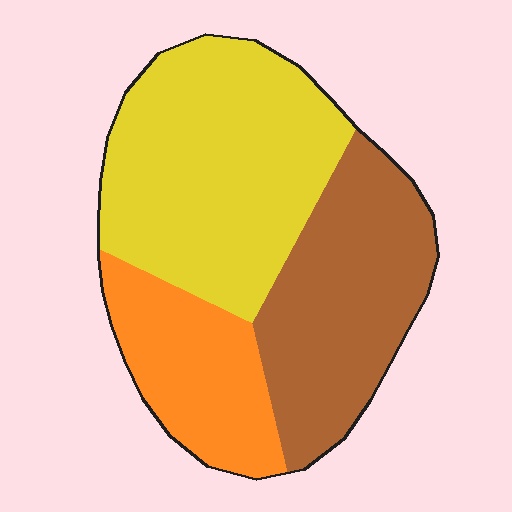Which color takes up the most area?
Yellow, at roughly 45%.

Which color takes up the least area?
Orange, at roughly 20%.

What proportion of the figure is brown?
Brown takes up between a sixth and a third of the figure.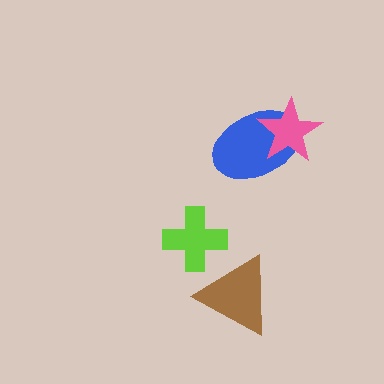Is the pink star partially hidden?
No, no other shape covers it.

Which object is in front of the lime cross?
The brown triangle is in front of the lime cross.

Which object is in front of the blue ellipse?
The pink star is in front of the blue ellipse.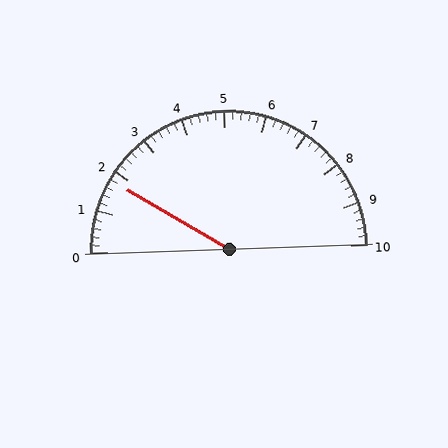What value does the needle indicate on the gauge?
The needle indicates approximately 1.8.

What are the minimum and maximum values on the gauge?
The gauge ranges from 0 to 10.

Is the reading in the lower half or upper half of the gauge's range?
The reading is in the lower half of the range (0 to 10).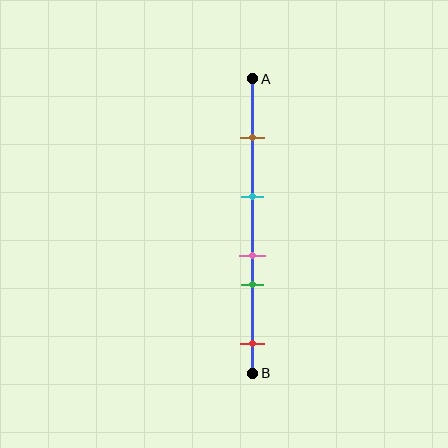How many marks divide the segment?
There are 5 marks dividing the segment.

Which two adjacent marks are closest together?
The pink and green marks are the closest adjacent pair.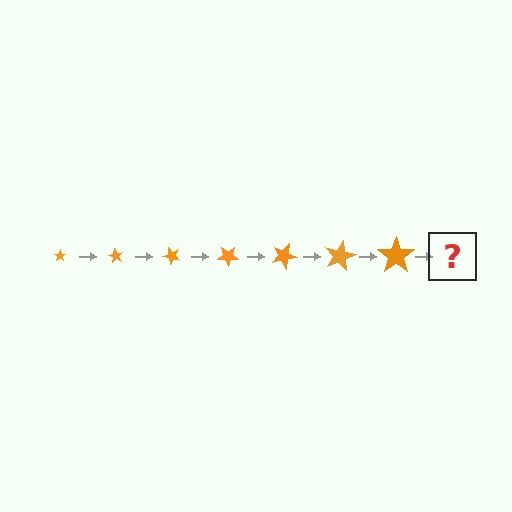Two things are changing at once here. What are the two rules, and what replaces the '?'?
The two rules are that the star grows larger each step and it rotates 60 degrees each step. The '?' should be a star, larger than the previous one and rotated 420 degrees from the start.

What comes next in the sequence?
The next element should be a star, larger than the previous one and rotated 420 degrees from the start.